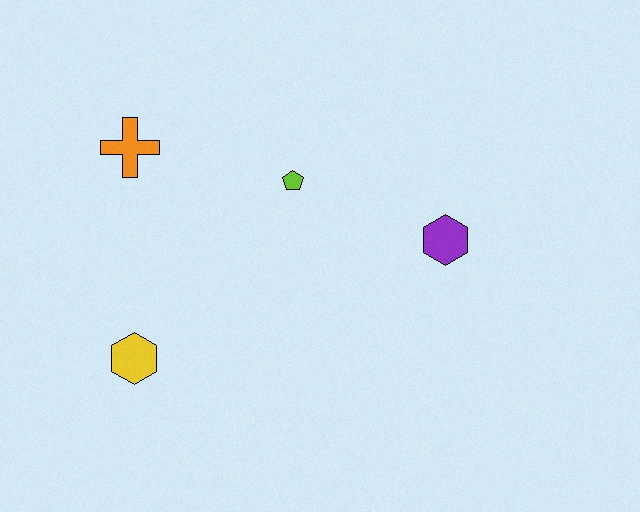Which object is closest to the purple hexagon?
The lime pentagon is closest to the purple hexagon.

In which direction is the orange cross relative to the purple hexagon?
The orange cross is to the left of the purple hexagon.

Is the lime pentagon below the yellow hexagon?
No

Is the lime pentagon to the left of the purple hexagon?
Yes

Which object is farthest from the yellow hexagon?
The purple hexagon is farthest from the yellow hexagon.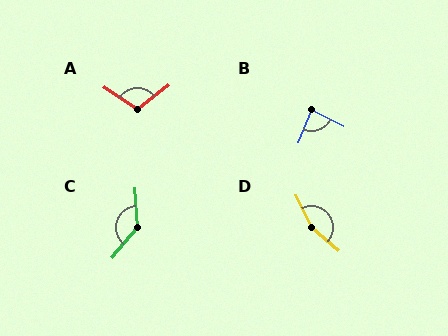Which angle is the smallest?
B, at approximately 85 degrees.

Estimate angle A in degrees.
Approximately 108 degrees.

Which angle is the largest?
D, at approximately 157 degrees.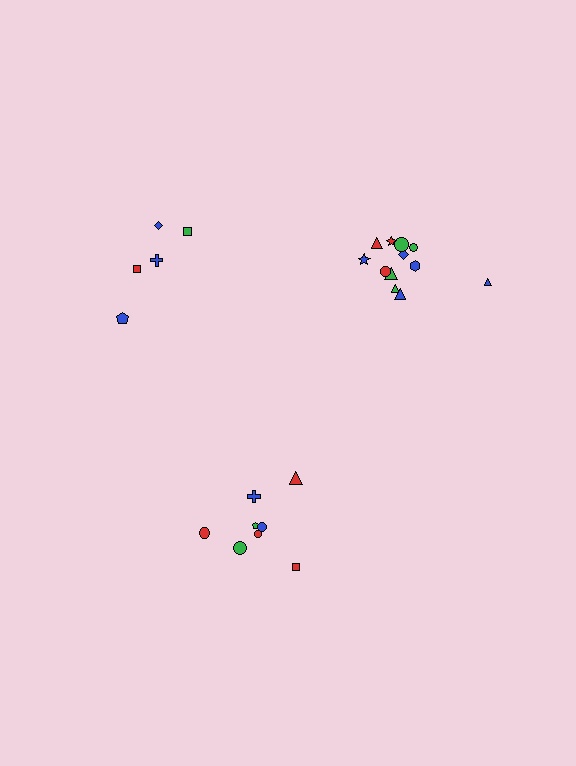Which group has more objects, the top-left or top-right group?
The top-right group.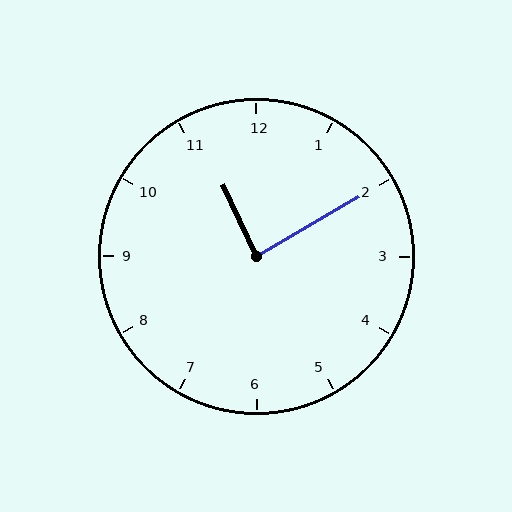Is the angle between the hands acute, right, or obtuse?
It is right.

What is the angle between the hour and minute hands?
Approximately 85 degrees.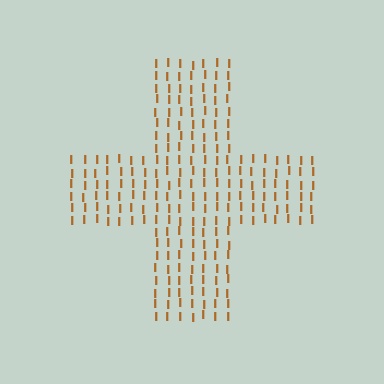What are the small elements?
The small elements are letter I's.